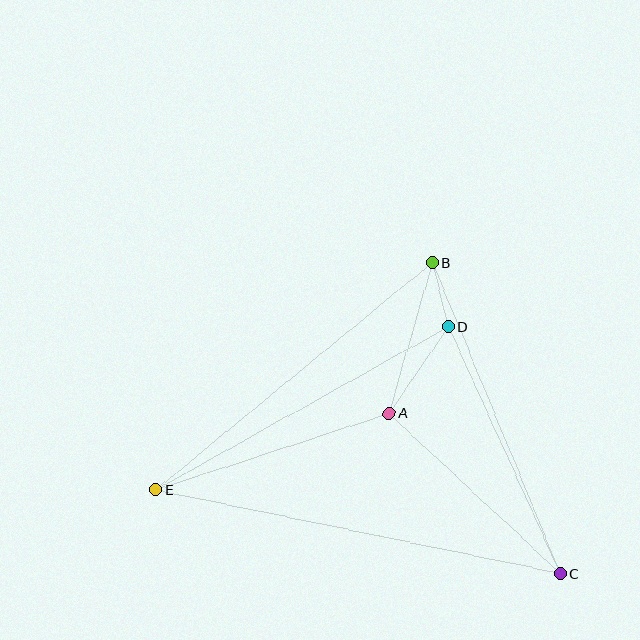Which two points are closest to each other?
Points B and D are closest to each other.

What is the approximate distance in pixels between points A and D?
The distance between A and D is approximately 104 pixels.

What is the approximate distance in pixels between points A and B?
The distance between A and B is approximately 157 pixels.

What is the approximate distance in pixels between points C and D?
The distance between C and D is approximately 271 pixels.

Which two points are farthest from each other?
Points C and E are farthest from each other.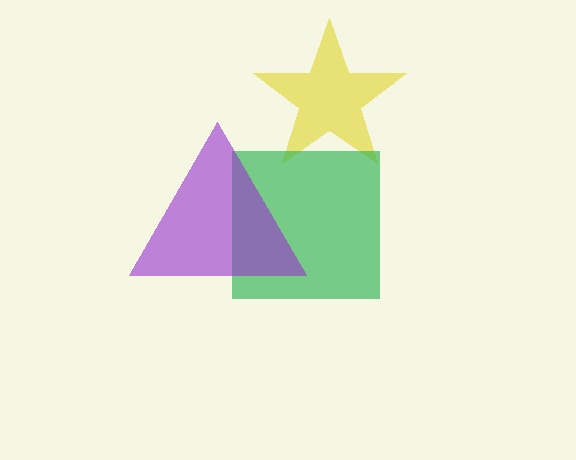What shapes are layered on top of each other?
The layered shapes are: a yellow star, a green square, a purple triangle.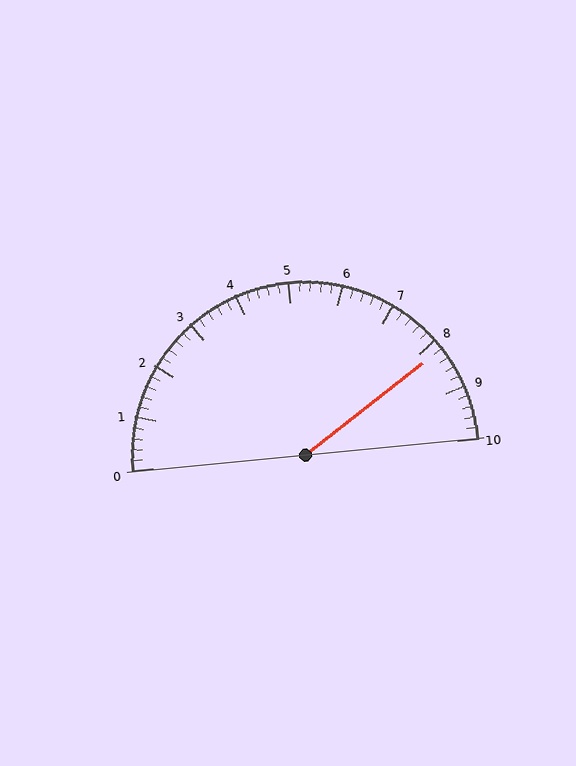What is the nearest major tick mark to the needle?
The nearest major tick mark is 8.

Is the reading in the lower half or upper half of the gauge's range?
The reading is in the upper half of the range (0 to 10).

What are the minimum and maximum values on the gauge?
The gauge ranges from 0 to 10.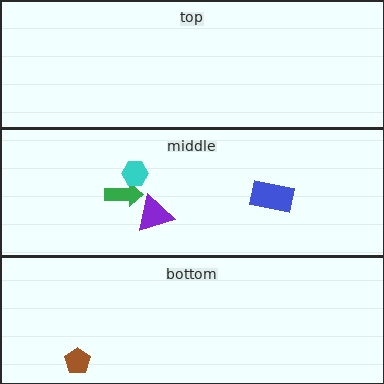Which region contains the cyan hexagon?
The middle region.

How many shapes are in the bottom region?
1.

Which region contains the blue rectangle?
The middle region.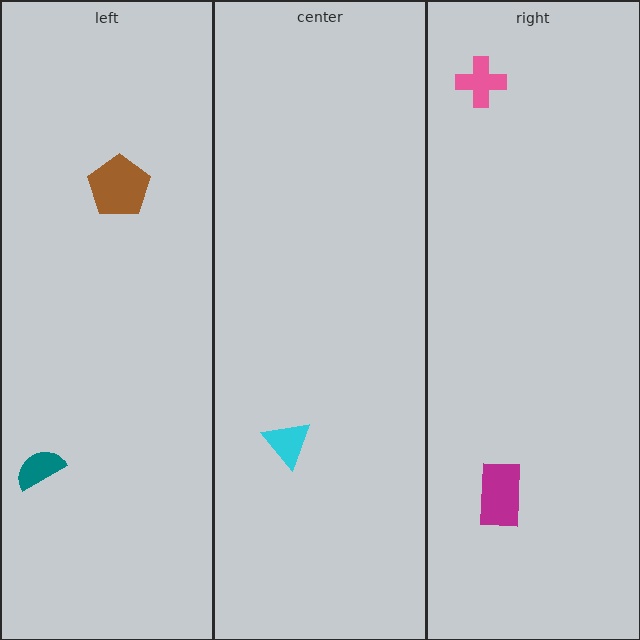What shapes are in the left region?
The brown pentagon, the teal semicircle.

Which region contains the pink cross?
The right region.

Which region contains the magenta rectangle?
The right region.